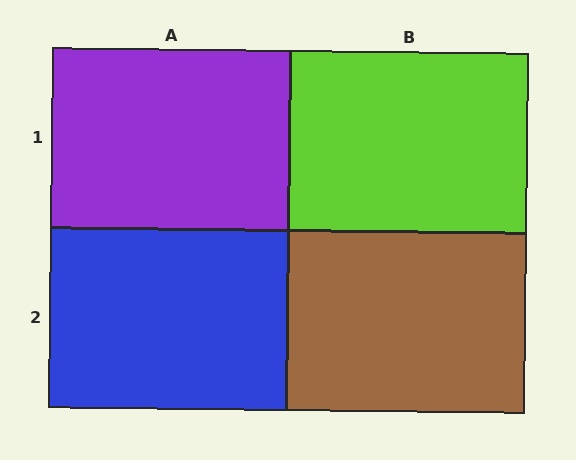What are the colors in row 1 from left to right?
Purple, lime.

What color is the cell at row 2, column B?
Brown.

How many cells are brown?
1 cell is brown.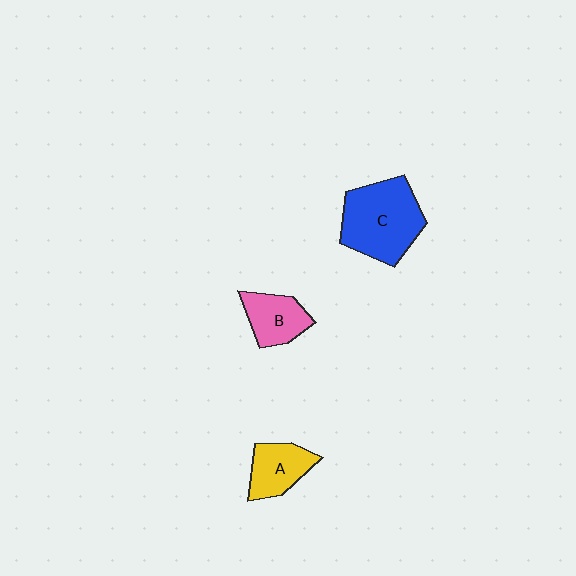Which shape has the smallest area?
Shape B (pink).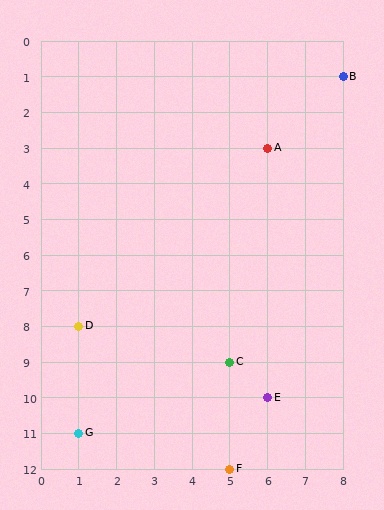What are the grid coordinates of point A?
Point A is at grid coordinates (6, 3).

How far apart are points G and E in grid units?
Points G and E are 5 columns and 1 row apart (about 5.1 grid units diagonally).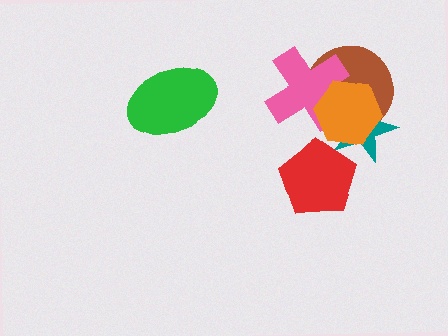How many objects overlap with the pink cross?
3 objects overlap with the pink cross.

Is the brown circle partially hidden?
Yes, it is partially covered by another shape.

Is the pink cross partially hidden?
Yes, it is partially covered by another shape.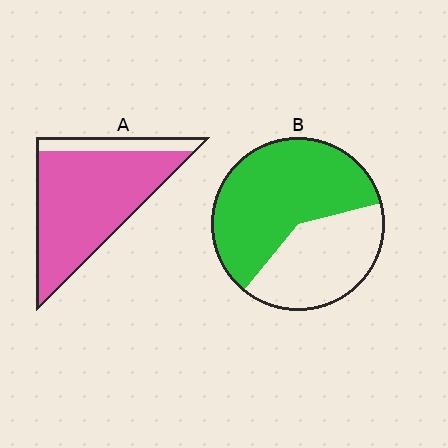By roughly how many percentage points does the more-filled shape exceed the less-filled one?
By roughly 25 percentage points (A over B).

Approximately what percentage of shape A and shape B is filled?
A is approximately 85% and B is approximately 60%.